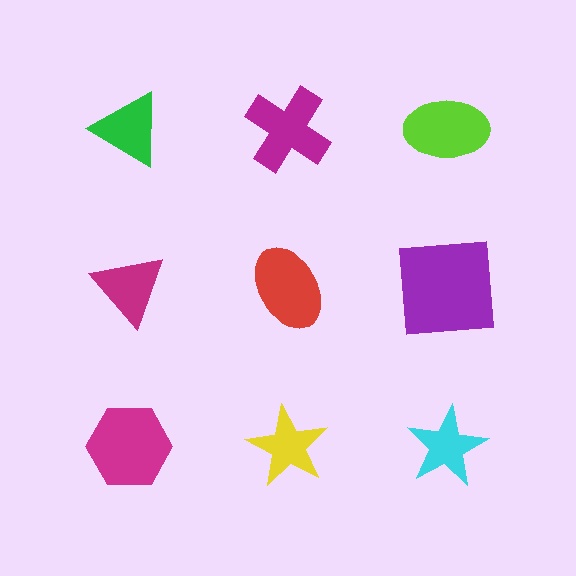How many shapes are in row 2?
3 shapes.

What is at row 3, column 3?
A cyan star.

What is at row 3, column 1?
A magenta hexagon.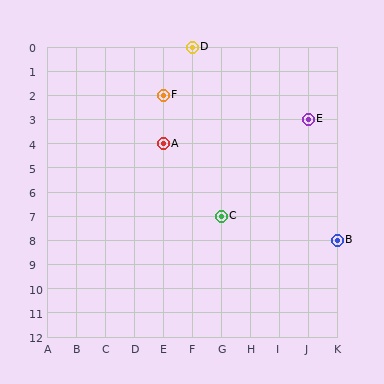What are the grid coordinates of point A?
Point A is at grid coordinates (E, 4).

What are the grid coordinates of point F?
Point F is at grid coordinates (E, 2).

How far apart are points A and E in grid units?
Points A and E are 5 columns and 1 row apart (about 5.1 grid units diagonally).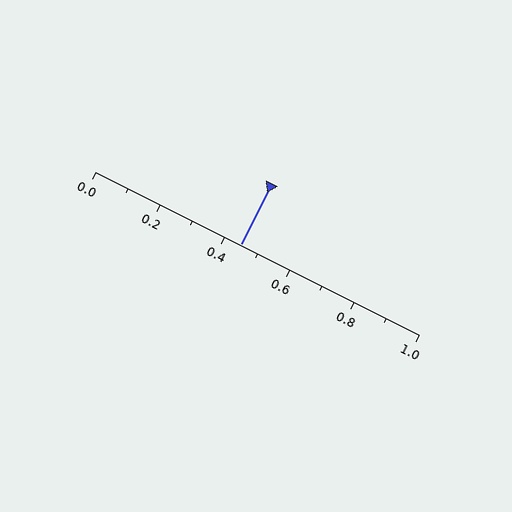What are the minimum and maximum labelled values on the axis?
The axis runs from 0.0 to 1.0.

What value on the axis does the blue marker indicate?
The marker indicates approximately 0.45.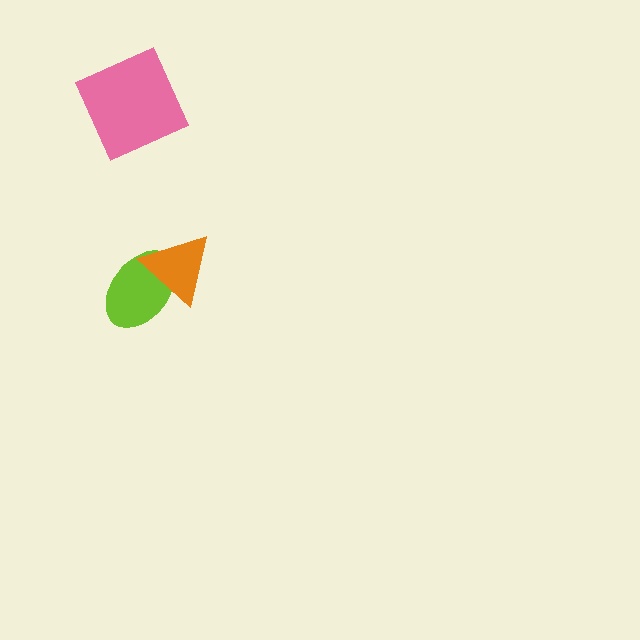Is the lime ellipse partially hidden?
Yes, it is partially covered by another shape.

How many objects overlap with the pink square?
0 objects overlap with the pink square.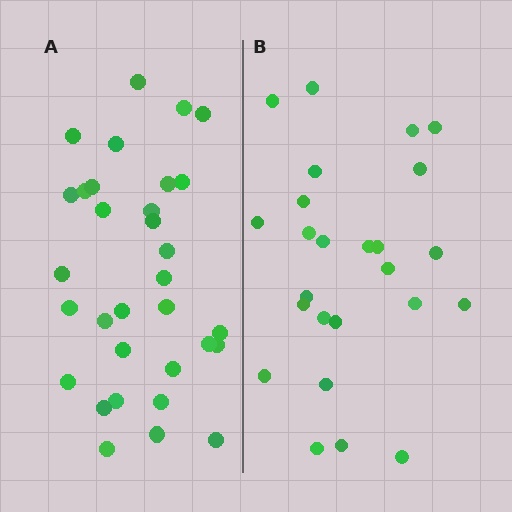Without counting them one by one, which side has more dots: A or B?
Region A (the left region) has more dots.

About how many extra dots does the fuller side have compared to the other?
Region A has roughly 8 or so more dots than region B.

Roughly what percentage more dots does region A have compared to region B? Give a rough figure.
About 30% more.